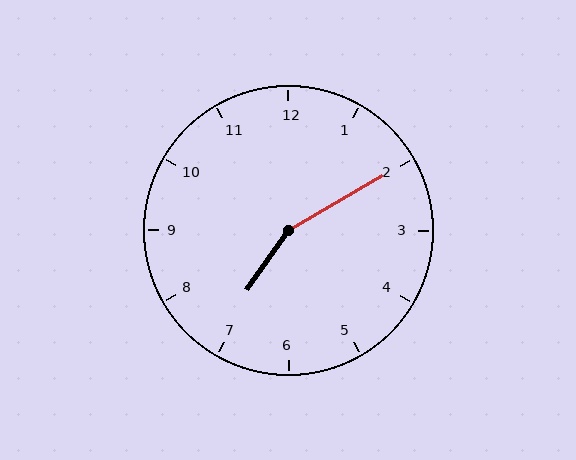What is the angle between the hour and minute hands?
Approximately 155 degrees.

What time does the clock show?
7:10.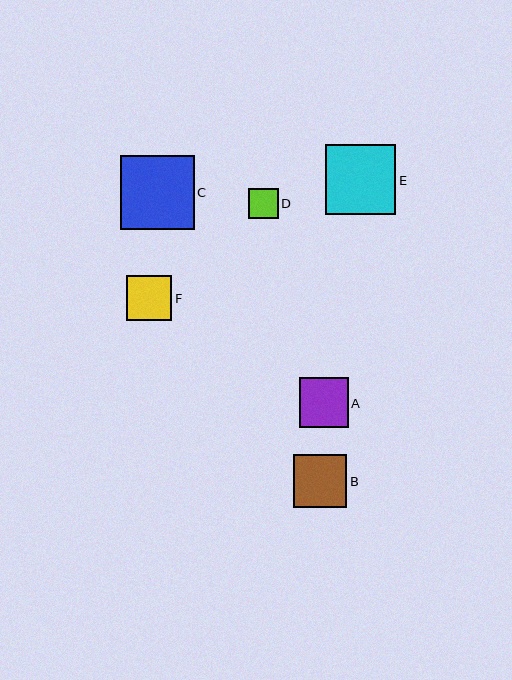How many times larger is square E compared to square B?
Square E is approximately 1.3 times the size of square B.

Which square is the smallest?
Square D is the smallest with a size of approximately 30 pixels.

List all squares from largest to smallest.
From largest to smallest: C, E, B, A, F, D.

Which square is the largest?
Square C is the largest with a size of approximately 74 pixels.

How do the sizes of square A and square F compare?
Square A and square F are approximately the same size.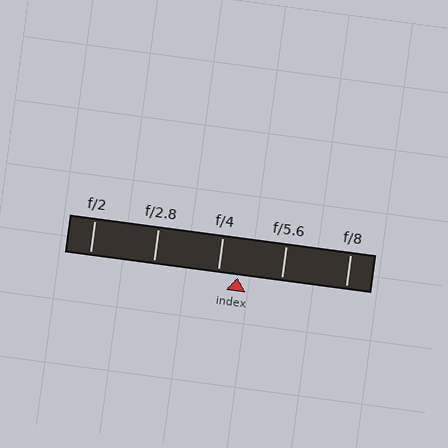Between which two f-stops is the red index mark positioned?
The index mark is between f/4 and f/5.6.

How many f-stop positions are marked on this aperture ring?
There are 5 f-stop positions marked.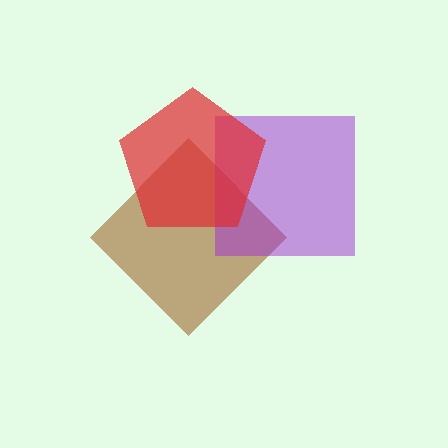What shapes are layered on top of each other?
The layered shapes are: a brown diamond, a purple square, a red pentagon.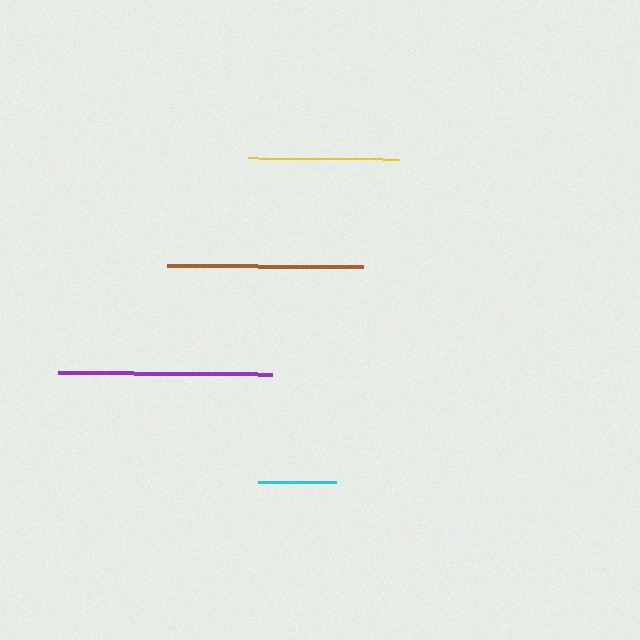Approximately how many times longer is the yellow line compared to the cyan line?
The yellow line is approximately 1.9 times the length of the cyan line.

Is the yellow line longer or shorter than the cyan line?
The yellow line is longer than the cyan line.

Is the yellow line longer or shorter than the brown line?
The brown line is longer than the yellow line.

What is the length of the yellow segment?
The yellow segment is approximately 152 pixels long.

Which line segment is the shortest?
The cyan line is the shortest at approximately 78 pixels.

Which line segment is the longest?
The purple line is the longest at approximately 214 pixels.